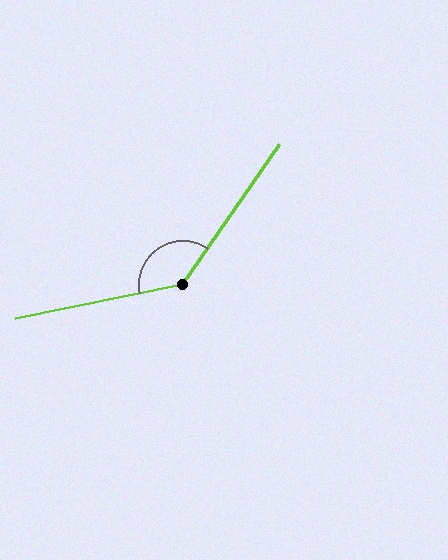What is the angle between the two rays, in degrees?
Approximately 136 degrees.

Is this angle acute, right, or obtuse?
It is obtuse.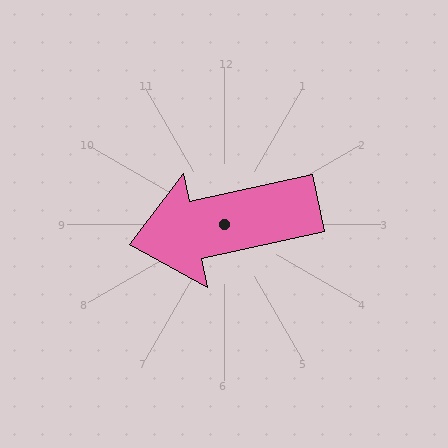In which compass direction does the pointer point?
West.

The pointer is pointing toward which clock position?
Roughly 9 o'clock.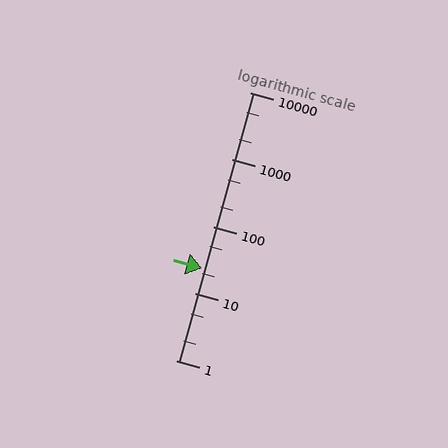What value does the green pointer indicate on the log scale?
The pointer indicates approximately 24.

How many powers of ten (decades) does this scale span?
The scale spans 4 decades, from 1 to 10000.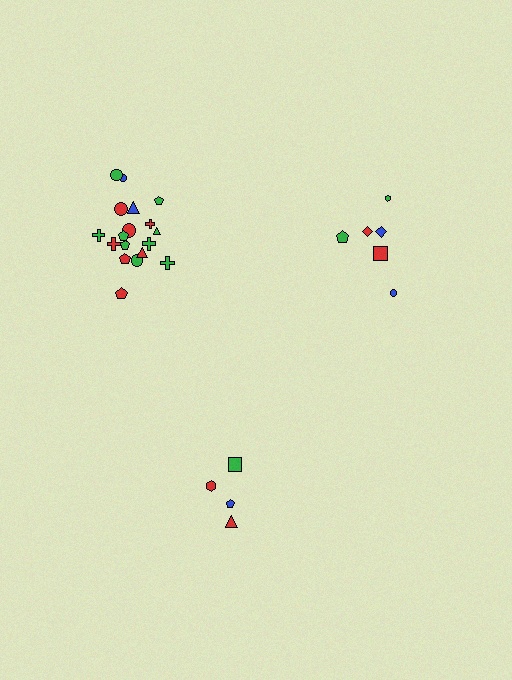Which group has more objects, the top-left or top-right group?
The top-left group.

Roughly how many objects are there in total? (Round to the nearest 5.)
Roughly 30 objects in total.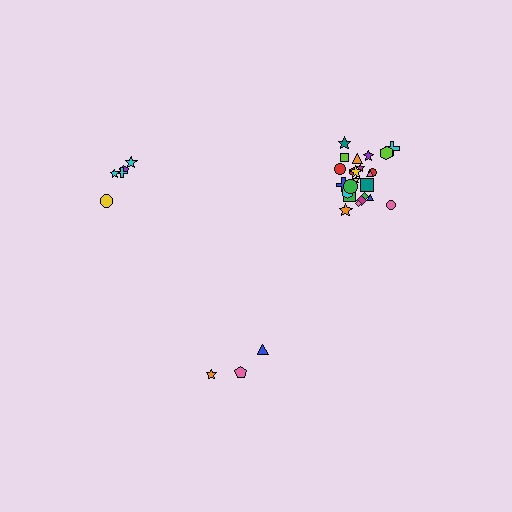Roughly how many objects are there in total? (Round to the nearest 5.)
Roughly 35 objects in total.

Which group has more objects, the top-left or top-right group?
The top-right group.